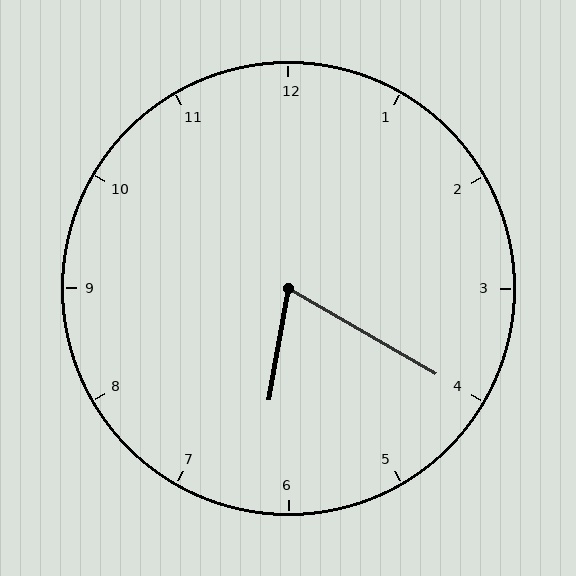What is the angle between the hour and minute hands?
Approximately 70 degrees.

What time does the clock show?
6:20.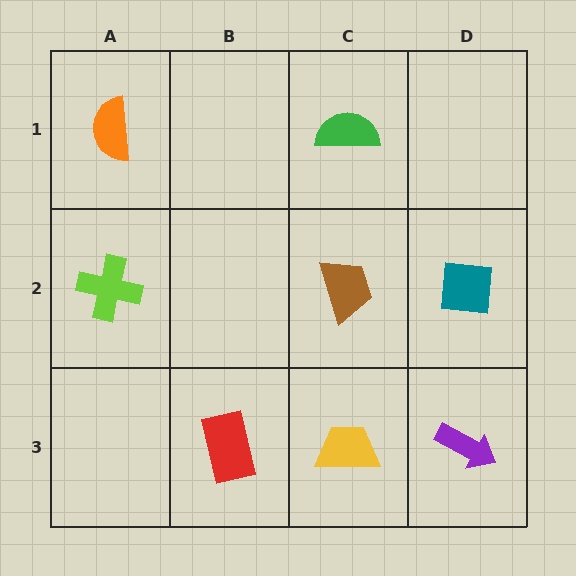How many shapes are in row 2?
3 shapes.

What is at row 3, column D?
A purple arrow.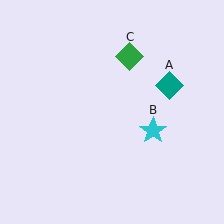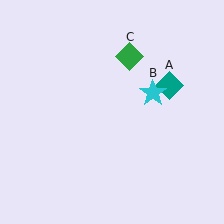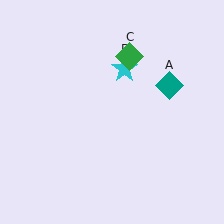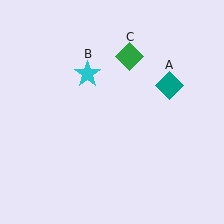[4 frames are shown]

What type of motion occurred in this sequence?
The cyan star (object B) rotated counterclockwise around the center of the scene.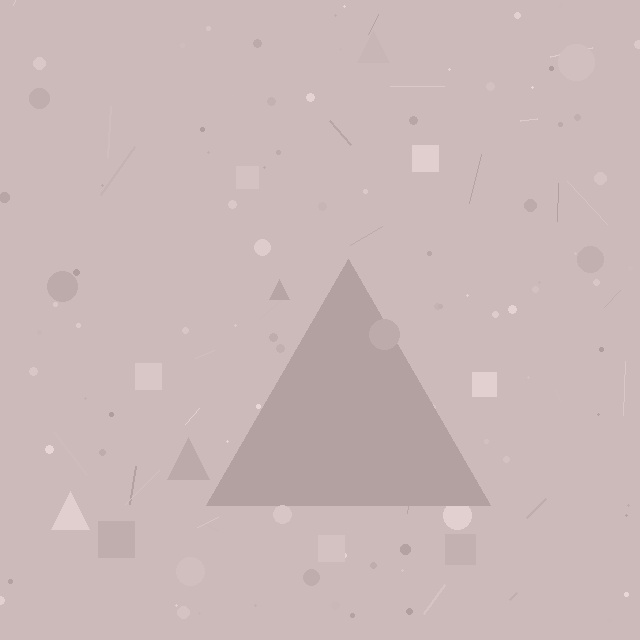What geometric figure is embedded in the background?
A triangle is embedded in the background.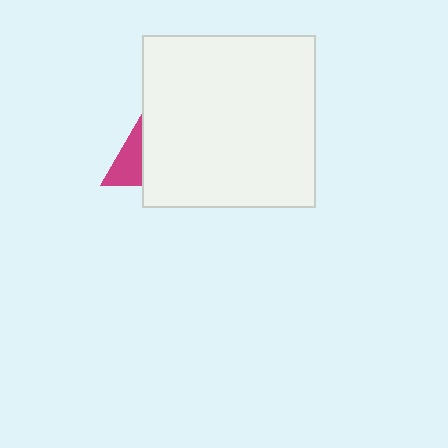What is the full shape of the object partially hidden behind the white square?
The partially hidden object is a magenta triangle.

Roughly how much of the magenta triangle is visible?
A small part of it is visible (roughly 32%).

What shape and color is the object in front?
The object in front is a white square.